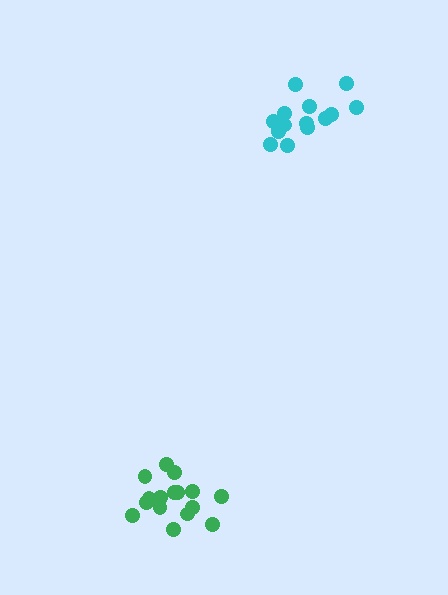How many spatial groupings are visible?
There are 2 spatial groupings.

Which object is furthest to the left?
The green cluster is leftmost.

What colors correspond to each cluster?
The clusters are colored: green, cyan.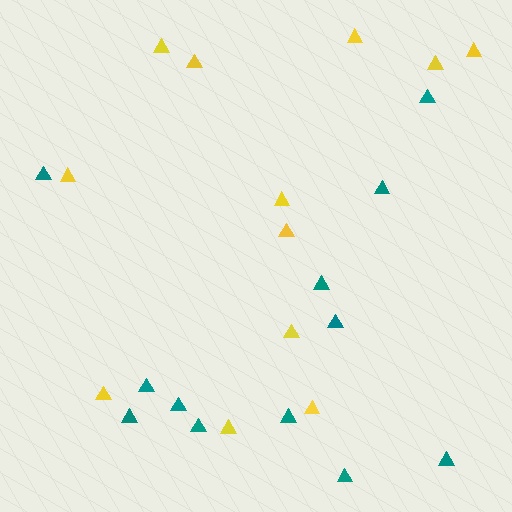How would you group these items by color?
There are 2 groups: one group of yellow triangles (12) and one group of teal triangles (12).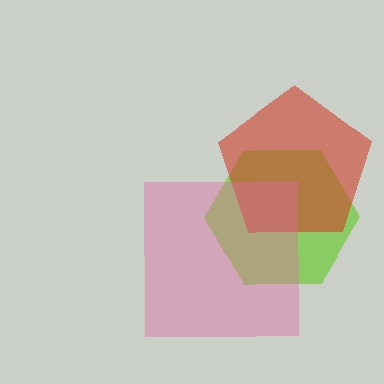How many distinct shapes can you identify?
There are 3 distinct shapes: a lime hexagon, a red pentagon, a pink square.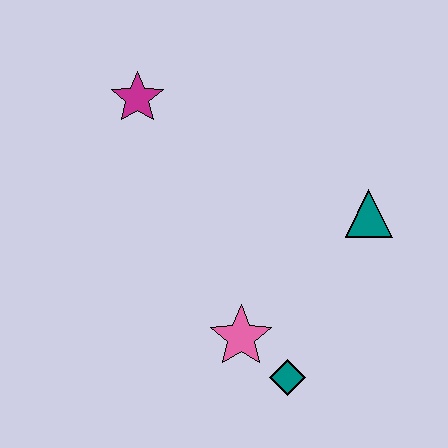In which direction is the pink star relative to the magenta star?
The pink star is below the magenta star.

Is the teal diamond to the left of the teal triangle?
Yes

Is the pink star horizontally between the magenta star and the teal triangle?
Yes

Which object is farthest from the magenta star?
The teal diamond is farthest from the magenta star.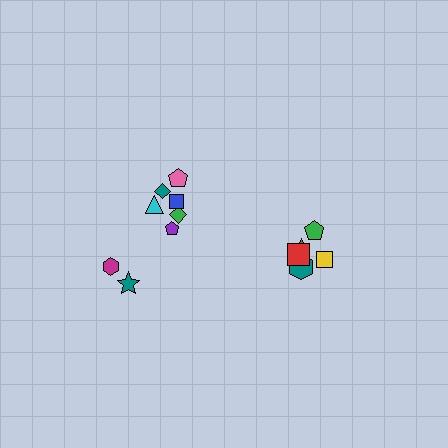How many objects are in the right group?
There are 5 objects.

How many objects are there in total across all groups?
There are 13 objects.